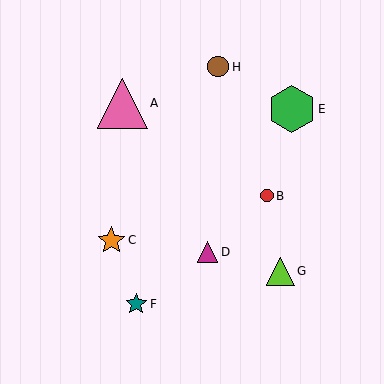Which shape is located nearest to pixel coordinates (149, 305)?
The teal star (labeled F) at (136, 304) is nearest to that location.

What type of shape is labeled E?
Shape E is a green hexagon.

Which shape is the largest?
The pink triangle (labeled A) is the largest.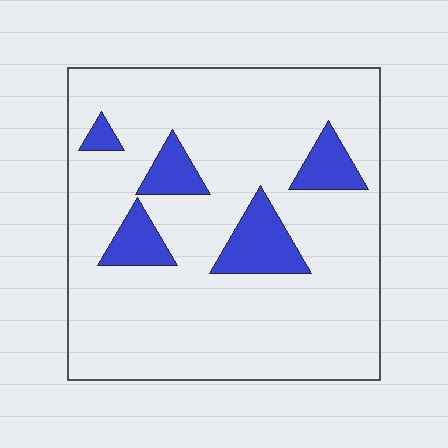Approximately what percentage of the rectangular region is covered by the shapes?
Approximately 15%.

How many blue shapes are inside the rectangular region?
5.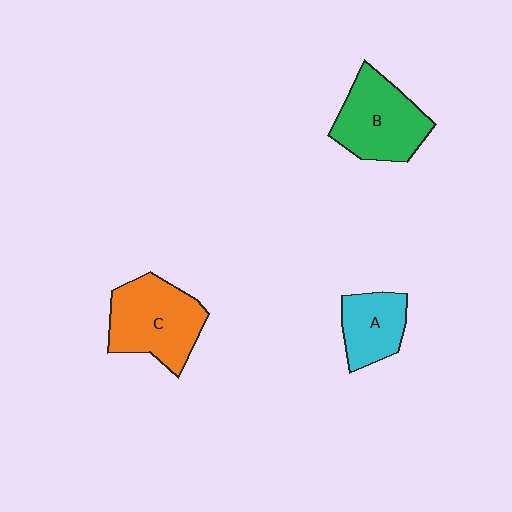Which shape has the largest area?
Shape C (orange).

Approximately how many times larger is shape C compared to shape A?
Approximately 1.6 times.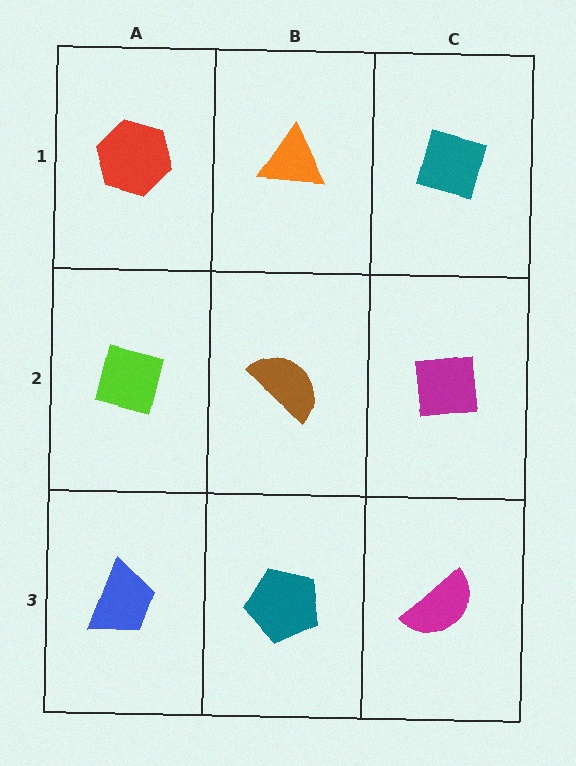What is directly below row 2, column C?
A magenta semicircle.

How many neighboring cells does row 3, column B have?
3.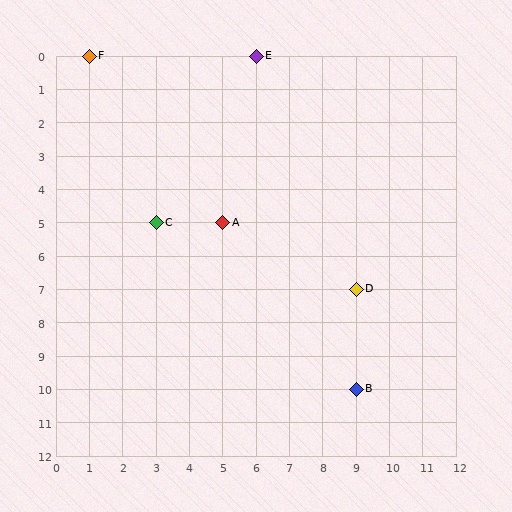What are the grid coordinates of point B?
Point B is at grid coordinates (9, 10).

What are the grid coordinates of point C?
Point C is at grid coordinates (3, 5).